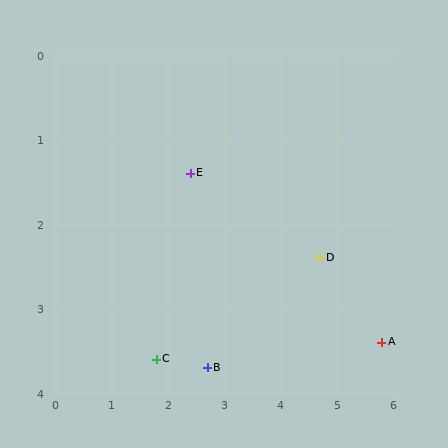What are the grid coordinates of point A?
Point A is at approximately (5.8, 3.4).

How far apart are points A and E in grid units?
Points A and E are about 3.9 grid units apart.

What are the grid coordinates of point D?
Point D is at approximately (4.7, 2.4).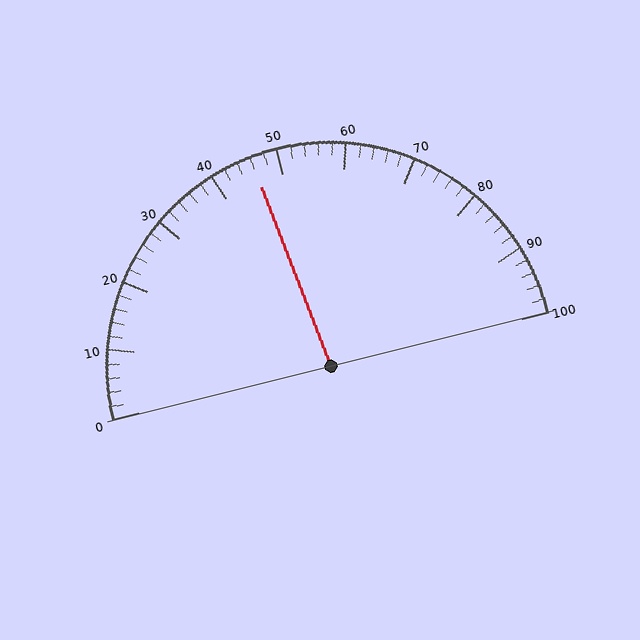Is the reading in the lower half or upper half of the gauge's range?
The reading is in the lower half of the range (0 to 100).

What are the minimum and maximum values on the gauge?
The gauge ranges from 0 to 100.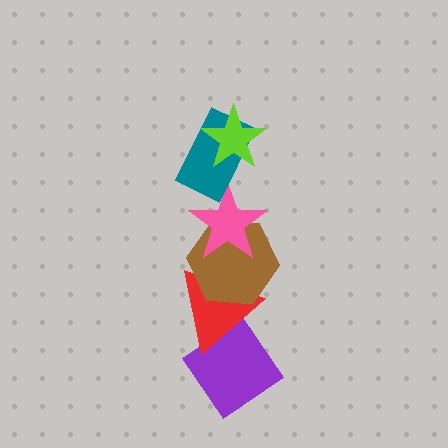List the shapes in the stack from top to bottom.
From top to bottom: the lime star, the teal rectangle, the pink star, the brown hexagon, the red triangle, the purple diamond.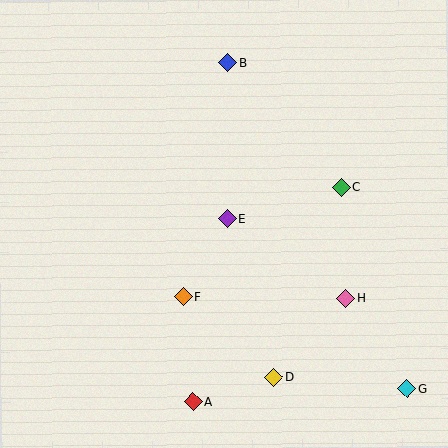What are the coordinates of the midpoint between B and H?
The midpoint between B and H is at (286, 181).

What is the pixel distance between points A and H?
The distance between A and H is 184 pixels.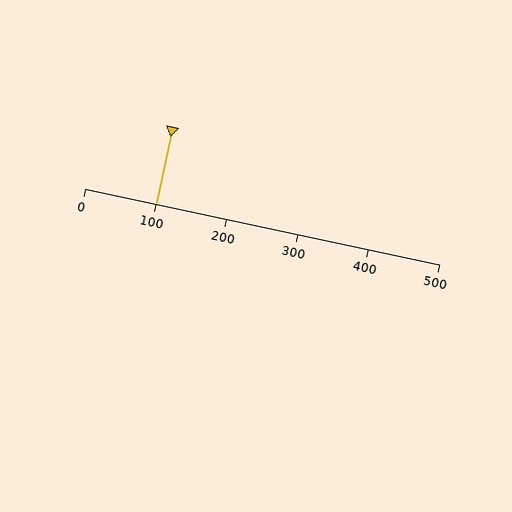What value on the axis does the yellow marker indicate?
The marker indicates approximately 100.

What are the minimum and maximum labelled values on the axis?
The axis runs from 0 to 500.